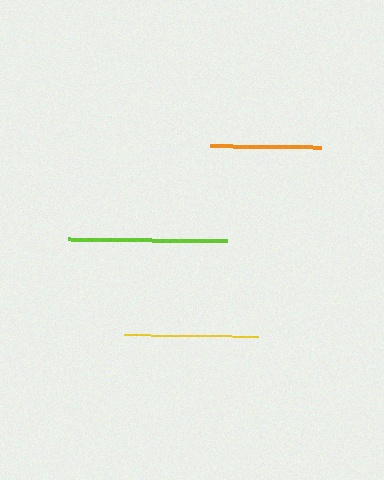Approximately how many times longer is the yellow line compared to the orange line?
The yellow line is approximately 1.2 times the length of the orange line.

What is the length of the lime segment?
The lime segment is approximately 159 pixels long.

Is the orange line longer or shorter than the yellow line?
The yellow line is longer than the orange line.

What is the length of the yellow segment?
The yellow segment is approximately 134 pixels long.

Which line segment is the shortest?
The orange line is the shortest at approximately 111 pixels.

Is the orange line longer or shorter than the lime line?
The lime line is longer than the orange line.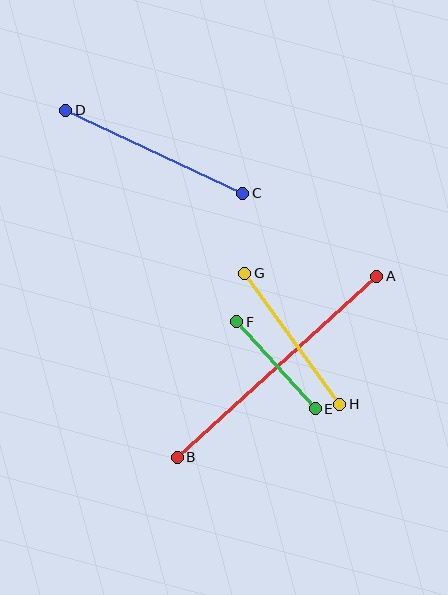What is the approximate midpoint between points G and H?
The midpoint is at approximately (292, 339) pixels.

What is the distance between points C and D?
The distance is approximately 196 pixels.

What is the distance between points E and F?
The distance is approximately 117 pixels.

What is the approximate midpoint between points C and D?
The midpoint is at approximately (154, 152) pixels.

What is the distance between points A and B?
The distance is approximately 269 pixels.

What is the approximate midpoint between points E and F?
The midpoint is at approximately (276, 365) pixels.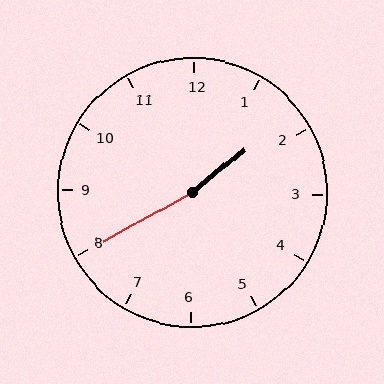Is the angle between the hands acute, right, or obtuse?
It is obtuse.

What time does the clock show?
1:40.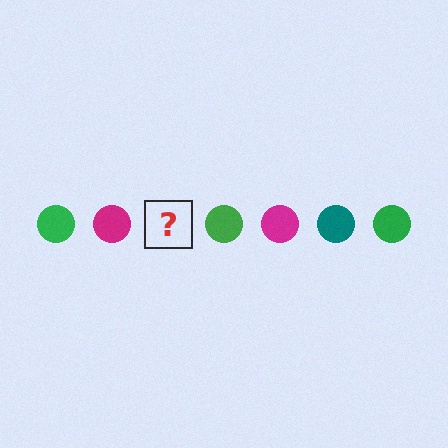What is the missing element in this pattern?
The missing element is a teal circle.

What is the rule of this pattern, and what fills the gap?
The rule is that the pattern cycles through green, magenta, teal circles. The gap should be filled with a teal circle.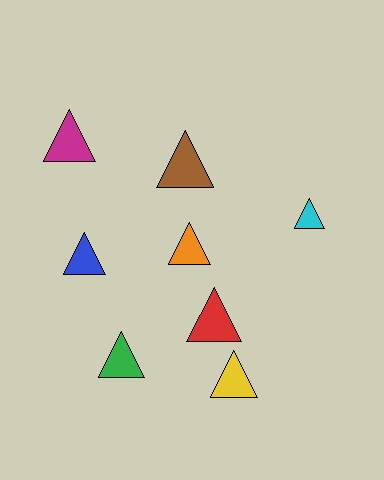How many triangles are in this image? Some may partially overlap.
There are 8 triangles.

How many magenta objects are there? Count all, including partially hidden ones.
There is 1 magenta object.